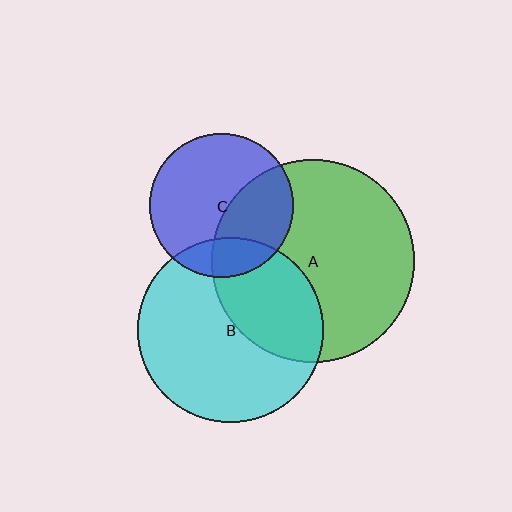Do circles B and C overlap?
Yes.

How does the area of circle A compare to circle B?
Approximately 1.2 times.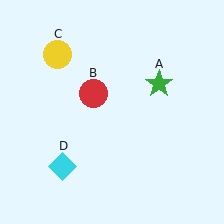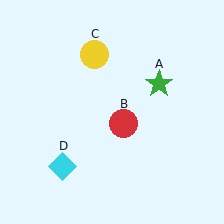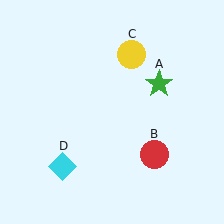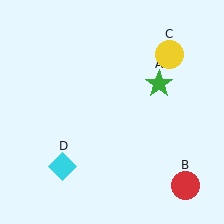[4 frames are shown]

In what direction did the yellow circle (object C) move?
The yellow circle (object C) moved right.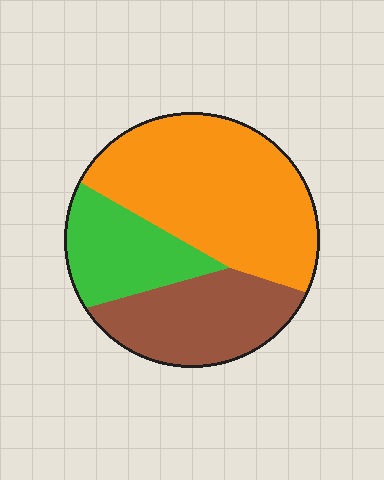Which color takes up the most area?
Orange, at roughly 50%.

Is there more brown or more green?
Brown.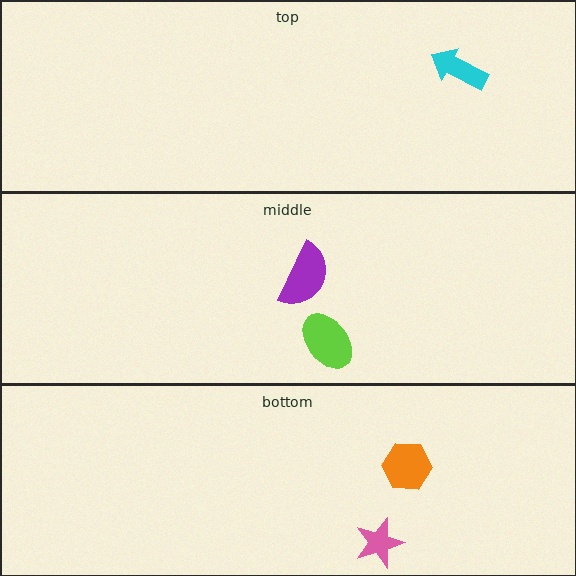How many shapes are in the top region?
1.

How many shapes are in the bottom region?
2.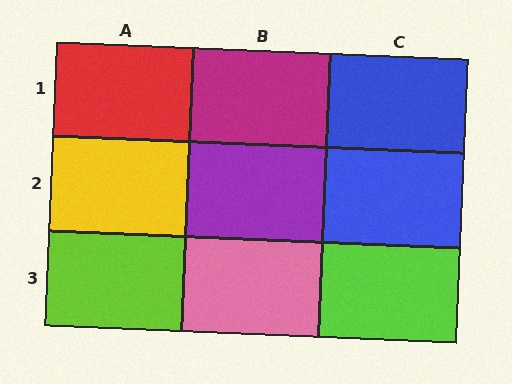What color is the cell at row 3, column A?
Lime.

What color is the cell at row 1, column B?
Magenta.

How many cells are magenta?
1 cell is magenta.